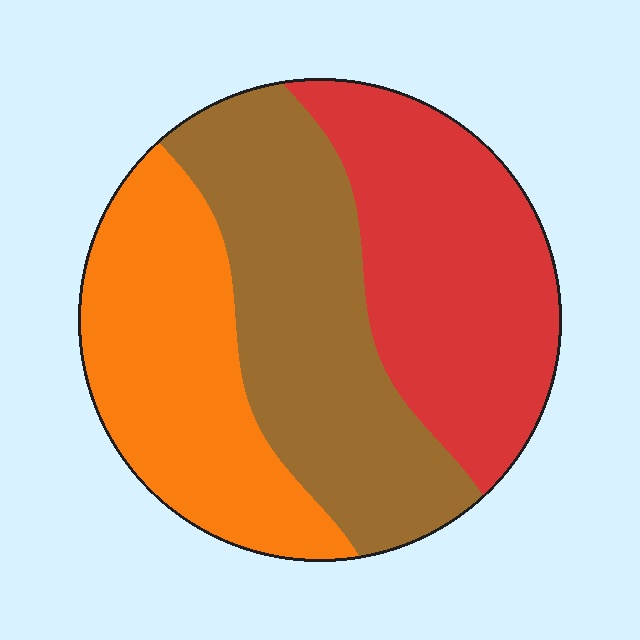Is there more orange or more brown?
Brown.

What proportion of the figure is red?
Red takes up between a quarter and a half of the figure.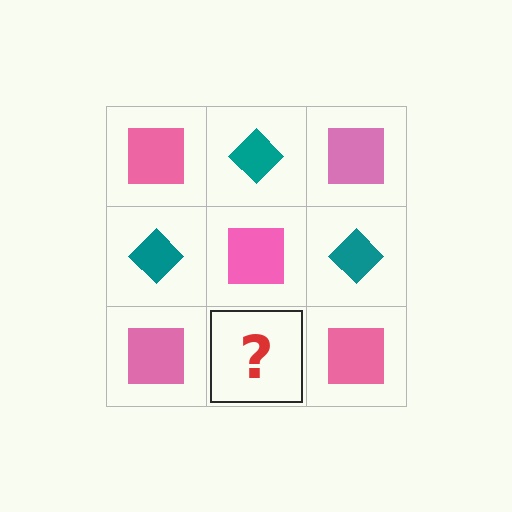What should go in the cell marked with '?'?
The missing cell should contain a teal diamond.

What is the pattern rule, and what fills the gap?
The rule is that it alternates pink square and teal diamond in a checkerboard pattern. The gap should be filled with a teal diamond.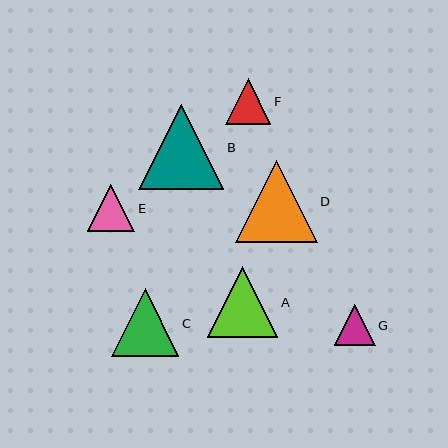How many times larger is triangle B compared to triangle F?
Triangle B is approximately 1.9 times the size of triangle F.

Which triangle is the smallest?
Triangle G is the smallest with a size of approximately 41 pixels.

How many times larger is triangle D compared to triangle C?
Triangle D is approximately 1.2 times the size of triangle C.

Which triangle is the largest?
Triangle B is the largest with a size of approximately 85 pixels.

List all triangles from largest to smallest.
From largest to smallest: B, D, A, C, E, F, G.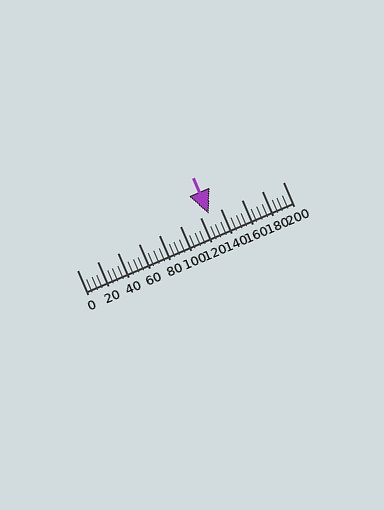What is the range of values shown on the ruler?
The ruler shows values from 0 to 200.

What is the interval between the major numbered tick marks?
The major tick marks are spaced 20 units apart.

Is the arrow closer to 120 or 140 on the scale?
The arrow is closer to 120.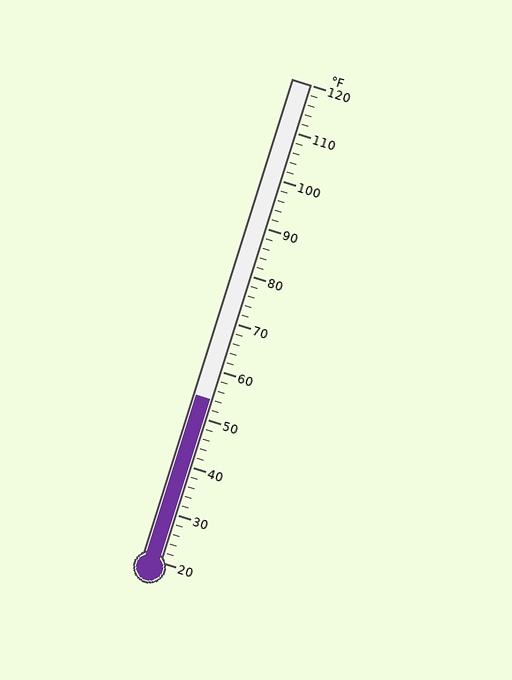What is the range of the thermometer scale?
The thermometer scale ranges from 20°F to 120°F.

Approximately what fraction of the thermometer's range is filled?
The thermometer is filled to approximately 35% of its range.